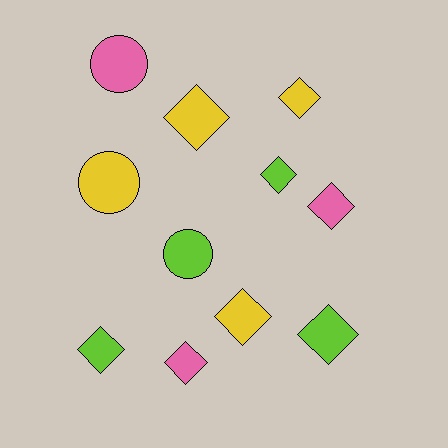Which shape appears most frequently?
Diamond, with 8 objects.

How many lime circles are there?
There is 1 lime circle.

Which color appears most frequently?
Yellow, with 4 objects.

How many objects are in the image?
There are 11 objects.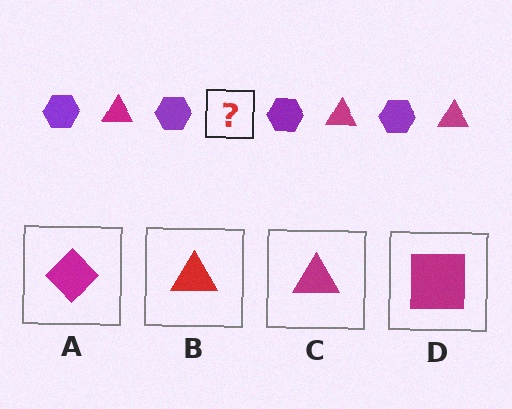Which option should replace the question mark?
Option C.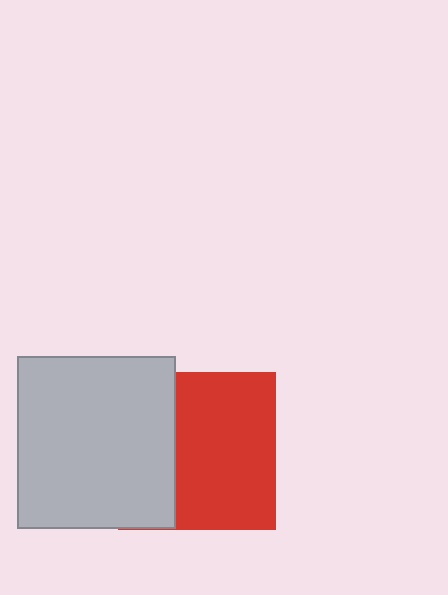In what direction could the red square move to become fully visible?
The red square could move right. That would shift it out from behind the light gray rectangle entirely.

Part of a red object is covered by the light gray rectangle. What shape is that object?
It is a square.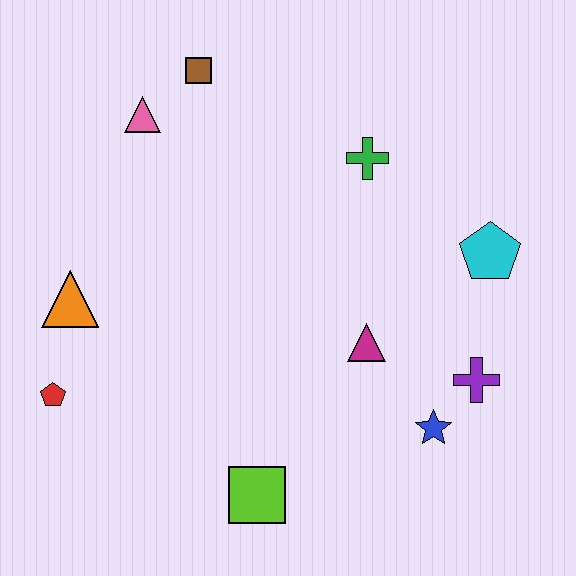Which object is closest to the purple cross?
The blue star is closest to the purple cross.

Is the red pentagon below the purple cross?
Yes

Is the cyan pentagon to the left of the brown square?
No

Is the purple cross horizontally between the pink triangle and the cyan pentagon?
Yes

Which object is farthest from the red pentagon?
The cyan pentagon is farthest from the red pentagon.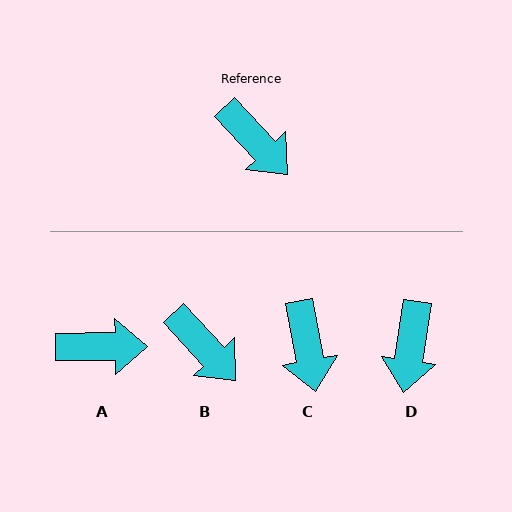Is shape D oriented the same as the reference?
No, it is off by about 52 degrees.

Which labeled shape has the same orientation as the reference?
B.